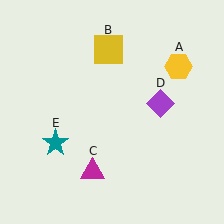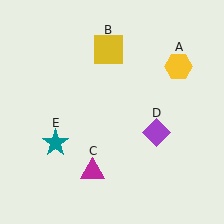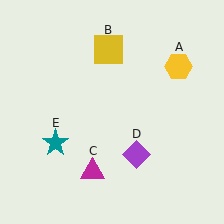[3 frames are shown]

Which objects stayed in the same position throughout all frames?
Yellow hexagon (object A) and yellow square (object B) and magenta triangle (object C) and teal star (object E) remained stationary.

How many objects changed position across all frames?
1 object changed position: purple diamond (object D).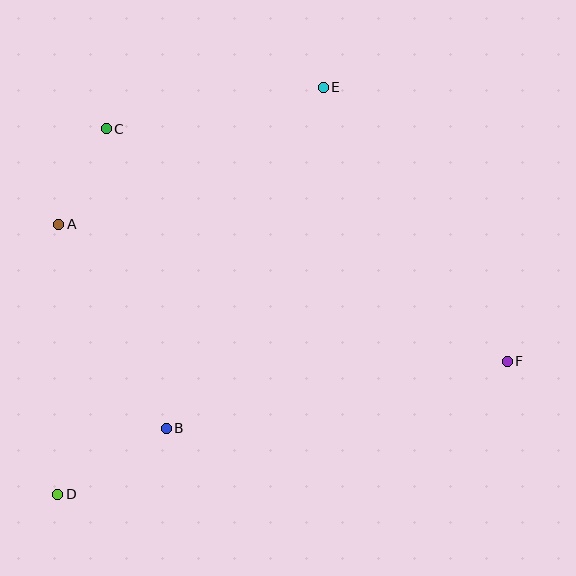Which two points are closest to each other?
Points A and C are closest to each other.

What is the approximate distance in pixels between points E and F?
The distance between E and F is approximately 330 pixels.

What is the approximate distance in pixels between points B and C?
The distance between B and C is approximately 306 pixels.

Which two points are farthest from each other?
Points D and E are farthest from each other.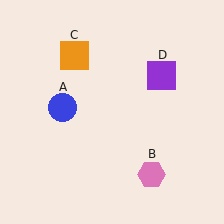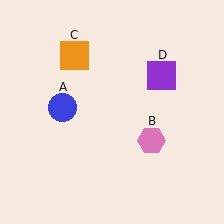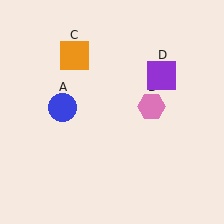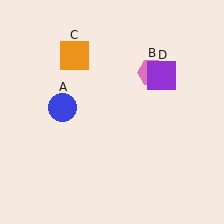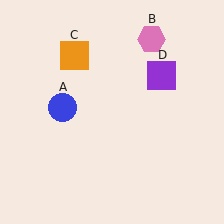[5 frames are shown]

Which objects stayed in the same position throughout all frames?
Blue circle (object A) and orange square (object C) and purple square (object D) remained stationary.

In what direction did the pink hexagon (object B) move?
The pink hexagon (object B) moved up.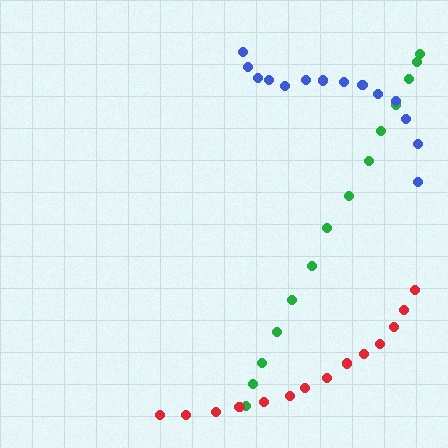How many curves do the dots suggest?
There are 3 distinct paths.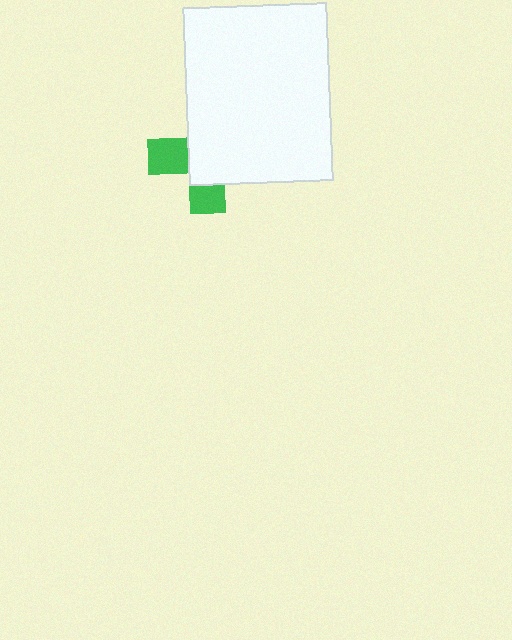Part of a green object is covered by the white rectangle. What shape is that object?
It is a cross.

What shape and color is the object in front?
The object in front is a white rectangle.